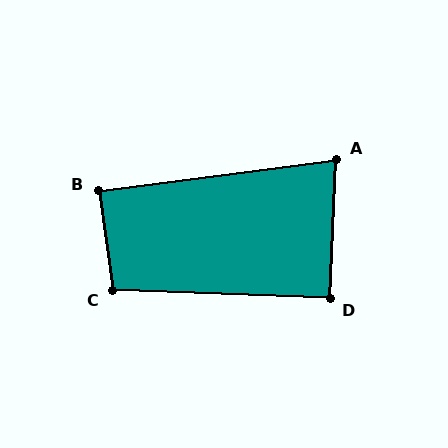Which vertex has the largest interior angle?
C, at approximately 100 degrees.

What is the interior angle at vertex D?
Approximately 90 degrees (approximately right).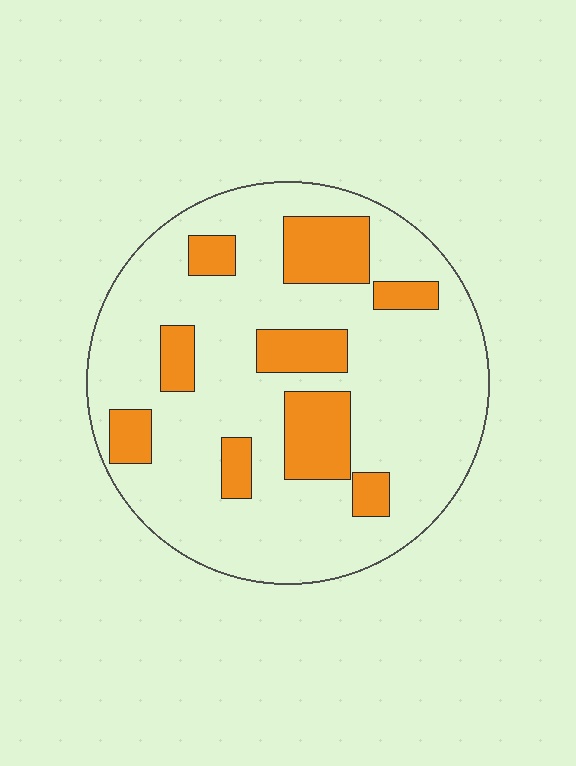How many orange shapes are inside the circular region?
9.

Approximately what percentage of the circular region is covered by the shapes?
Approximately 20%.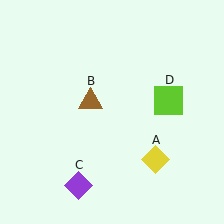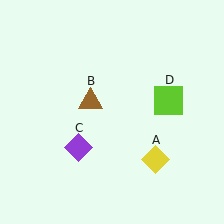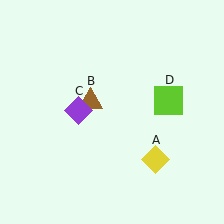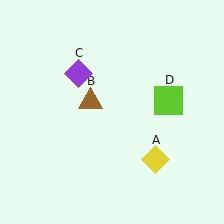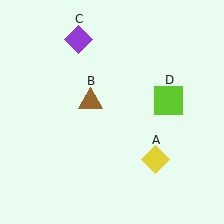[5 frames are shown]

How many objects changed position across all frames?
1 object changed position: purple diamond (object C).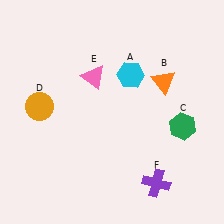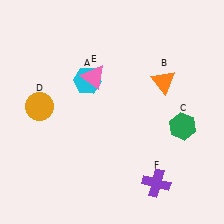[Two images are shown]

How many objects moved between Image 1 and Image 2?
1 object moved between the two images.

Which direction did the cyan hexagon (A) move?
The cyan hexagon (A) moved left.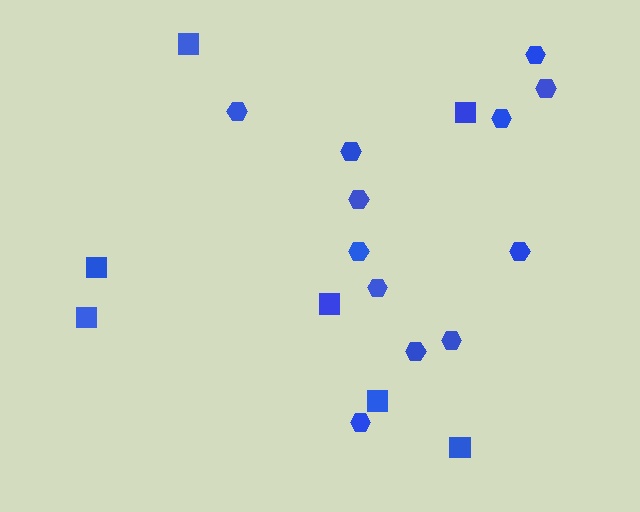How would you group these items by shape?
There are 2 groups: one group of squares (7) and one group of hexagons (12).